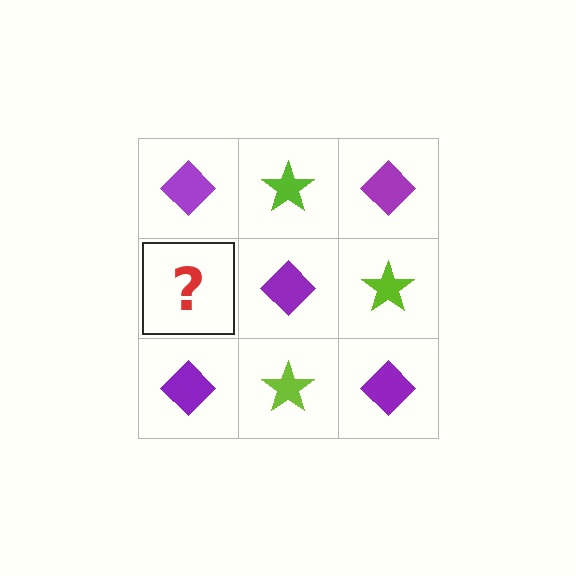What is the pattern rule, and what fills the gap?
The rule is that it alternates purple diamond and lime star in a checkerboard pattern. The gap should be filled with a lime star.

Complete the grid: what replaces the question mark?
The question mark should be replaced with a lime star.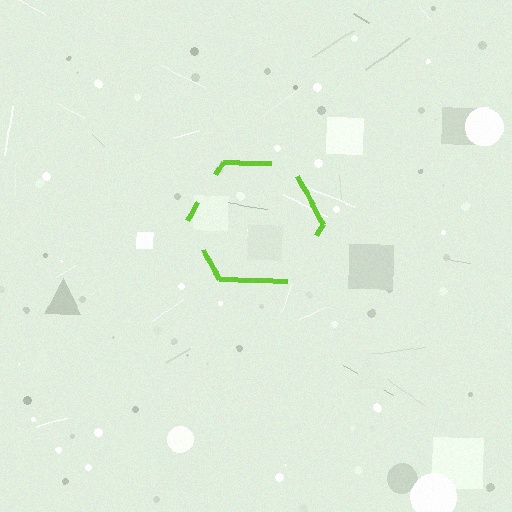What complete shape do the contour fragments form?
The contour fragments form a hexagon.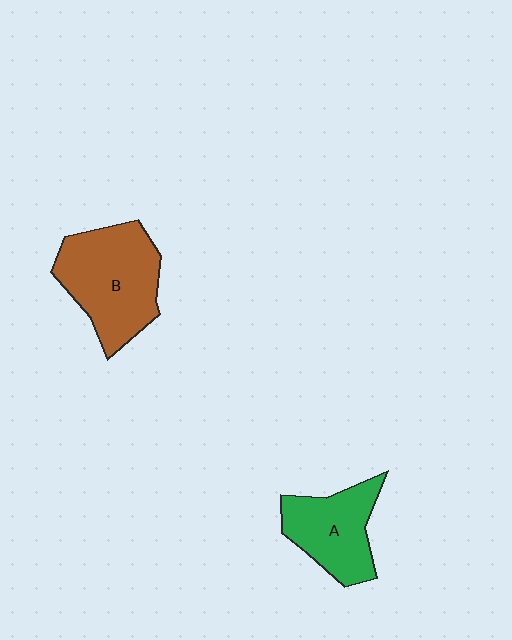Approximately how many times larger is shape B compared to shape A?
Approximately 1.4 times.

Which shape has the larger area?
Shape B (brown).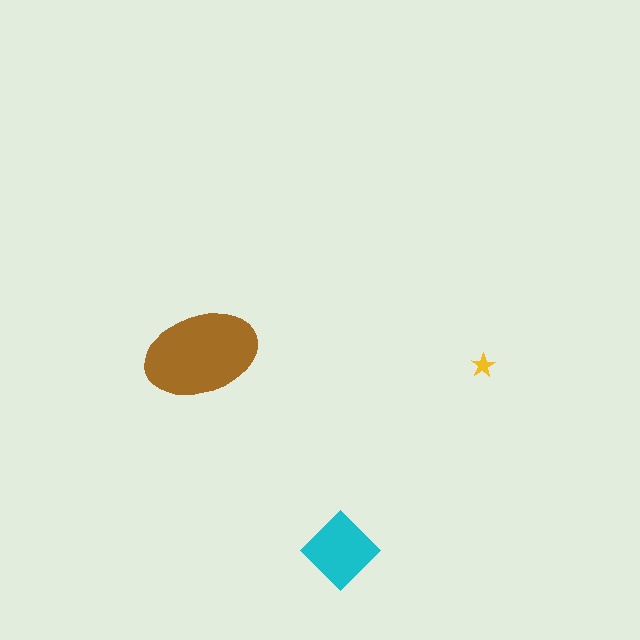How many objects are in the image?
There are 3 objects in the image.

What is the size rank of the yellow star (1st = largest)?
3rd.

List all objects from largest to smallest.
The brown ellipse, the cyan diamond, the yellow star.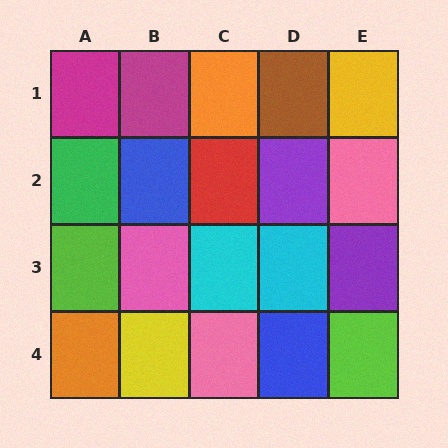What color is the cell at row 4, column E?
Lime.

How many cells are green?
1 cell is green.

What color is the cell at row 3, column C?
Cyan.